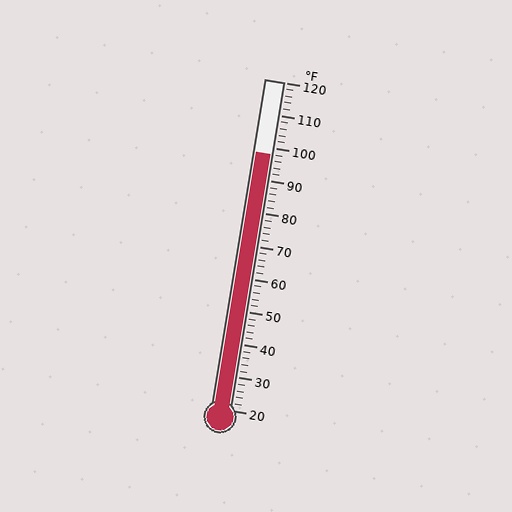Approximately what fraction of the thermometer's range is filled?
The thermometer is filled to approximately 80% of its range.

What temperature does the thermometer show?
The thermometer shows approximately 98°F.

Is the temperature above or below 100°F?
The temperature is below 100°F.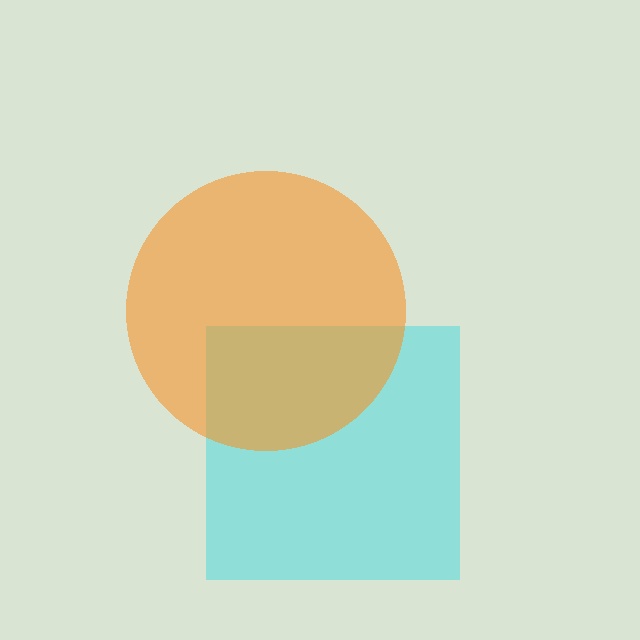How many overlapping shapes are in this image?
There are 2 overlapping shapes in the image.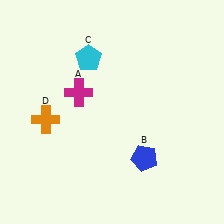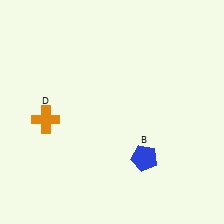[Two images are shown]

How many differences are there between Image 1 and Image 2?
There are 2 differences between the two images.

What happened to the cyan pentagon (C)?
The cyan pentagon (C) was removed in Image 2. It was in the top-left area of Image 1.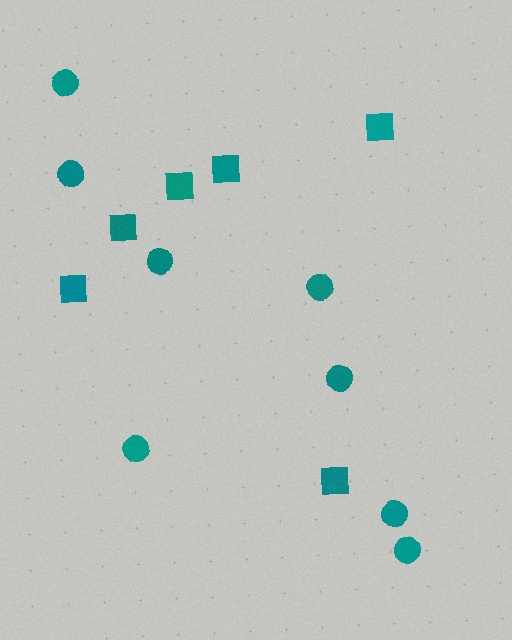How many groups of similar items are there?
There are 2 groups: one group of circles (8) and one group of squares (6).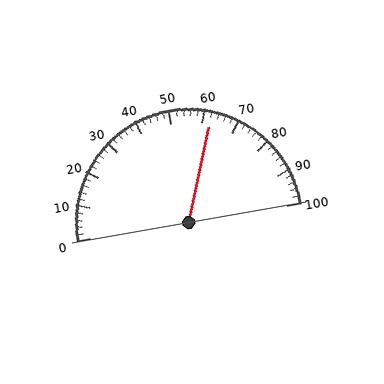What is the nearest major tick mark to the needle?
The nearest major tick mark is 60.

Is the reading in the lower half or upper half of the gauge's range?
The reading is in the upper half of the range (0 to 100).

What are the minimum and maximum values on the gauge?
The gauge ranges from 0 to 100.